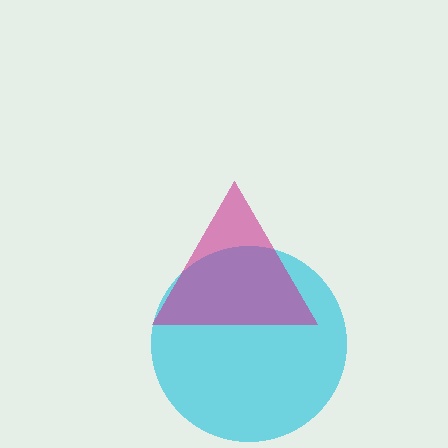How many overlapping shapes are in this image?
There are 2 overlapping shapes in the image.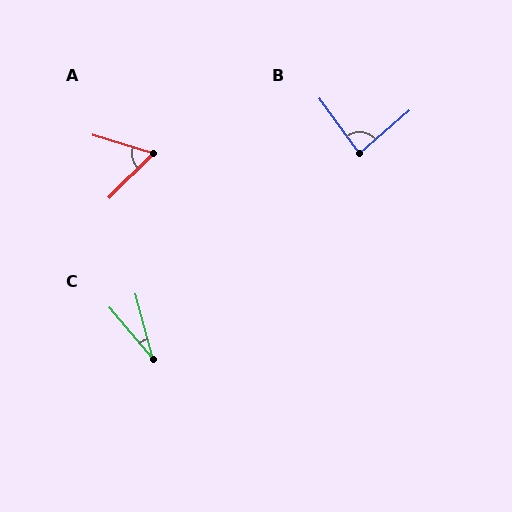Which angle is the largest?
B, at approximately 85 degrees.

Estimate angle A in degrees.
Approximately 62 degrees.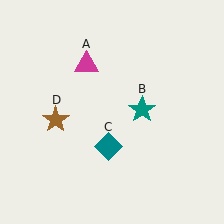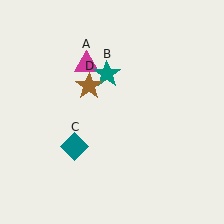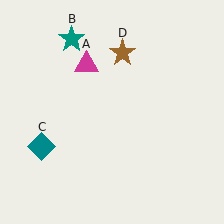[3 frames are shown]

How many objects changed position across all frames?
3 objects changed position: teal star (object B), teal diamond (object C), brown star (object D).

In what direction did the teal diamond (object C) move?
The teal diamond (object C) moved left.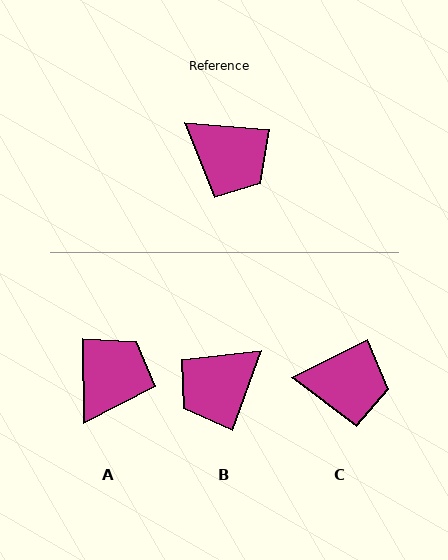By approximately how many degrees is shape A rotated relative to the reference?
Approximately 96 degrees counter-clockwise.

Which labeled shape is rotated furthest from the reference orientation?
B, about 105 degrees away.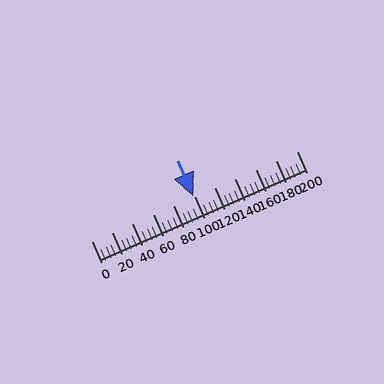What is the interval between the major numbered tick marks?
The major tick marks are spaced 20 units apart.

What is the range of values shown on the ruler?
The ruler shows values from 0 to 200.